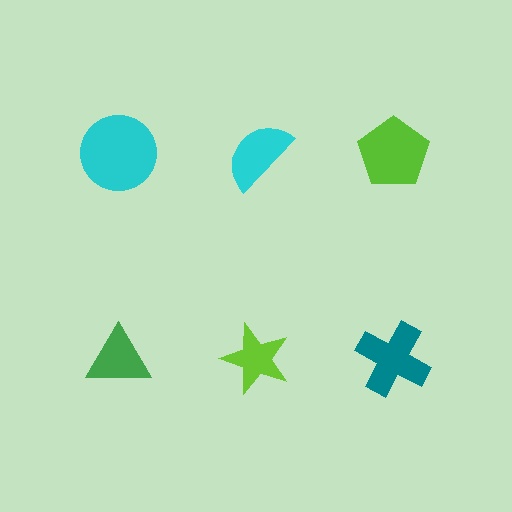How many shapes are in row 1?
3 shapes.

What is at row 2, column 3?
A teal cross.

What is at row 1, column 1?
A cyan circle.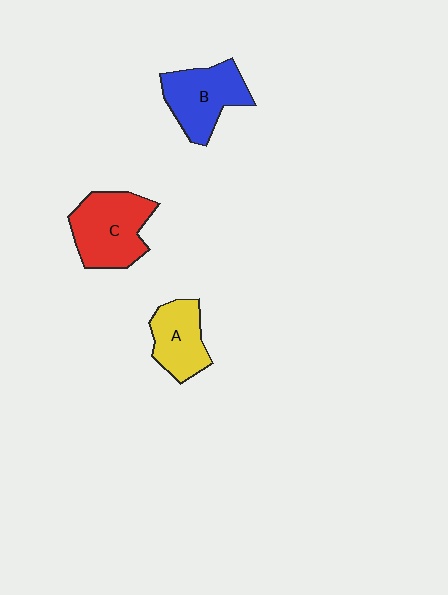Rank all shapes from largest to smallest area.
From largest to smallest: C (red), B (blue), A (yellow).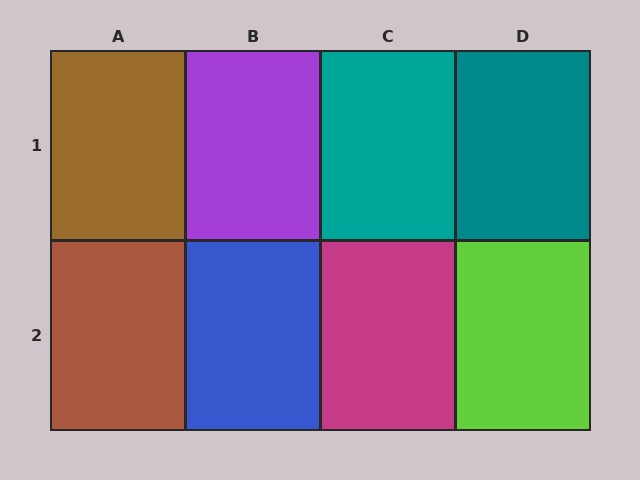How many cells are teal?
2 cells are teal.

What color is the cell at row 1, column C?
Teal.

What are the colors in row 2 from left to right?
Brown, blue, magenta, lime.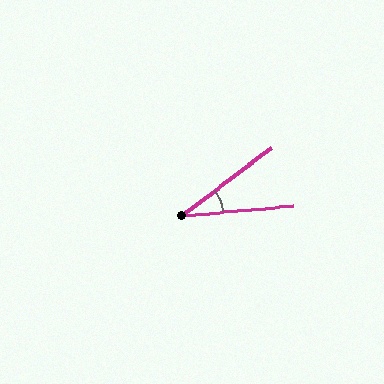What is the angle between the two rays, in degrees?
Approximately 32 degrees.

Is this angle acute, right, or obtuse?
It is acute.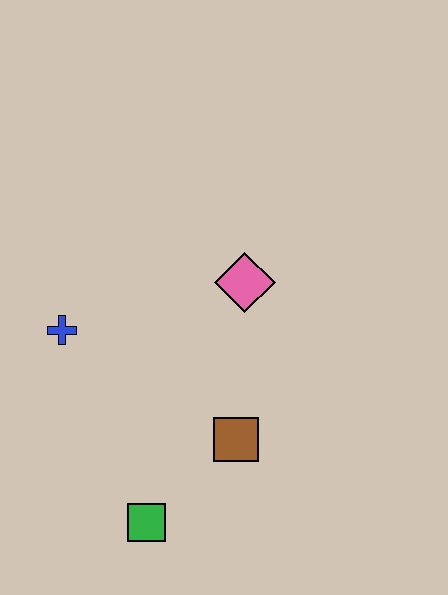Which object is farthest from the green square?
The pink diamond is farthest from the green square.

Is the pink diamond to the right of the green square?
Yes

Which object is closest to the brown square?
The green square is closest to the brown square.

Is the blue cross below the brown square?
No